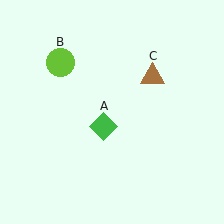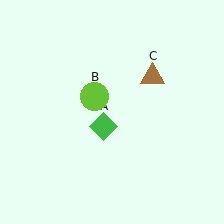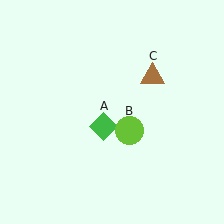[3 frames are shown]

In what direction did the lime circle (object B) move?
The lime circle (object B) moved down and to the right.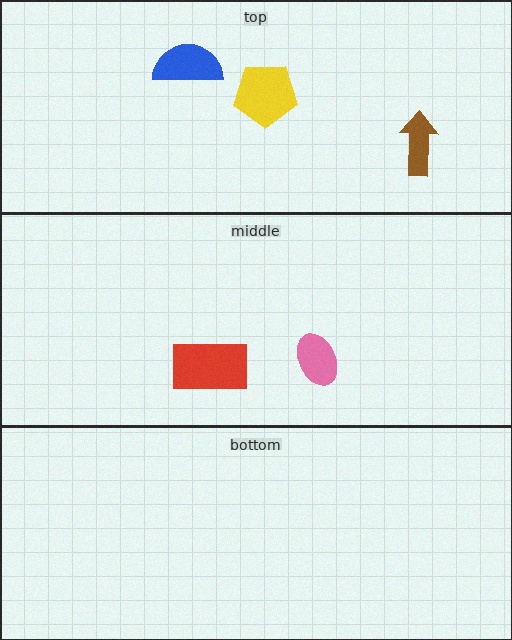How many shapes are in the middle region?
2.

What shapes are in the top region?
The yellow pentagon, the blue semicircle, the brown arrow.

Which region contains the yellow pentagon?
The top region.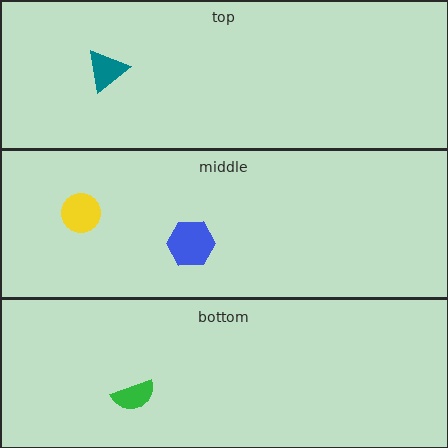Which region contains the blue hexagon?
The middle region.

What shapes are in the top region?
The teal triangle.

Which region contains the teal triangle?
The top region.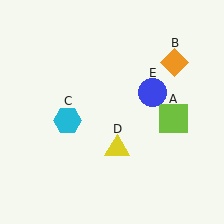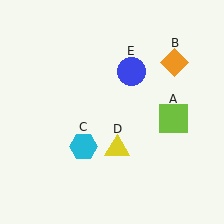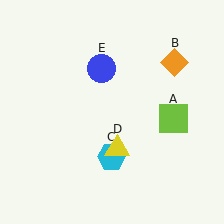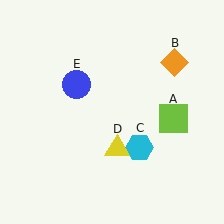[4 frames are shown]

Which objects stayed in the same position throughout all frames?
Lime square (object A) and orange diamond (object B) and yellow triangle (object D) remained stationary.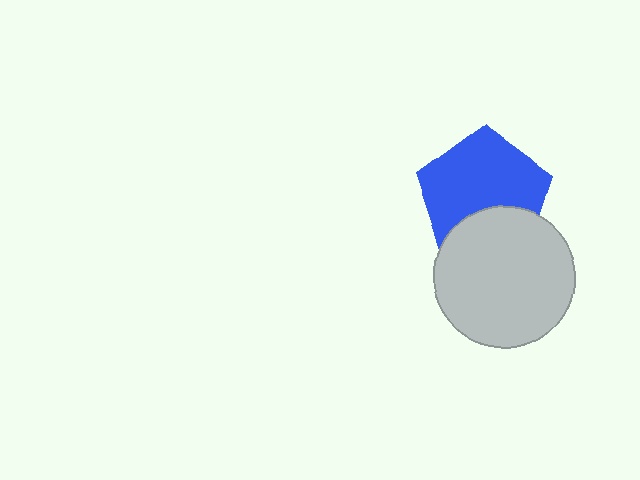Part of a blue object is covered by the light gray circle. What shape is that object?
It is a pentagon.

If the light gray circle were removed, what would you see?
You would see the complete blue pentagon.